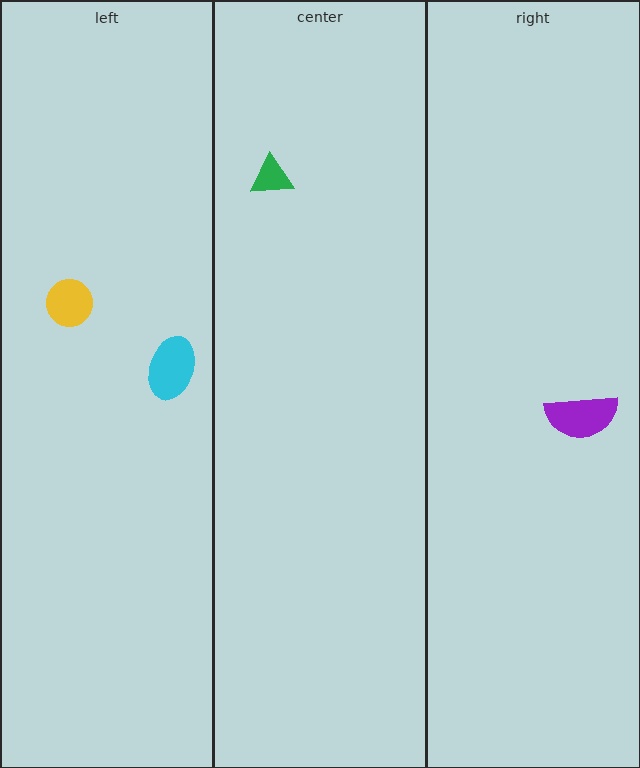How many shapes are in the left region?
2.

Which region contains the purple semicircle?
The right region.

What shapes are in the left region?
The cyan ellipse, the yellow circle.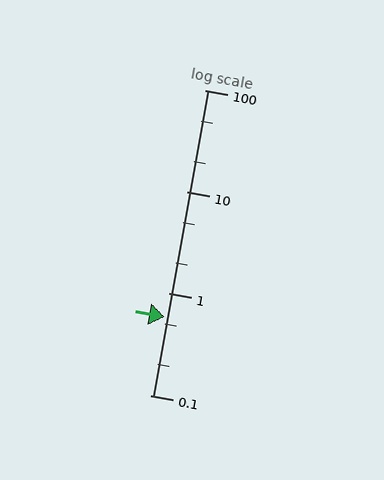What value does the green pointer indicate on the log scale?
The pointer indicates approximately 0.59.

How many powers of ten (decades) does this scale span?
The scale spans 3 decades, from 0.1 to 100.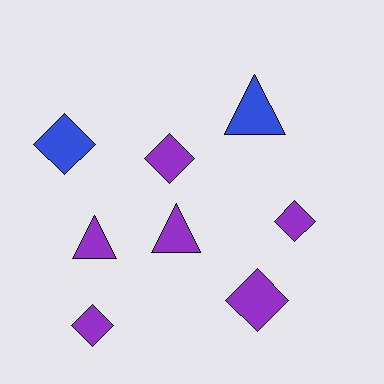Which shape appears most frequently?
Diamond, with 5 objects.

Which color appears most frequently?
Purple, with 6 objects.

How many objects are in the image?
There are 8 objects.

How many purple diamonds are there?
There are 4 purple diamonds.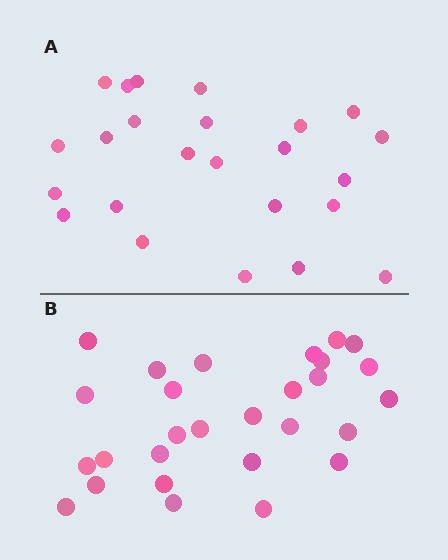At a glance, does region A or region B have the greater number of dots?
Region B (the bottom region) has more dots.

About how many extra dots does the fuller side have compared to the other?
Region B has about 4 more dots than region A.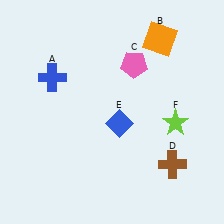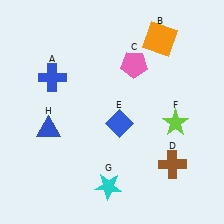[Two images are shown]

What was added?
A cyan star (G), a blue triangle (H) were added in Image 2.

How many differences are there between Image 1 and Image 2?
There are 2 differences between the two images.